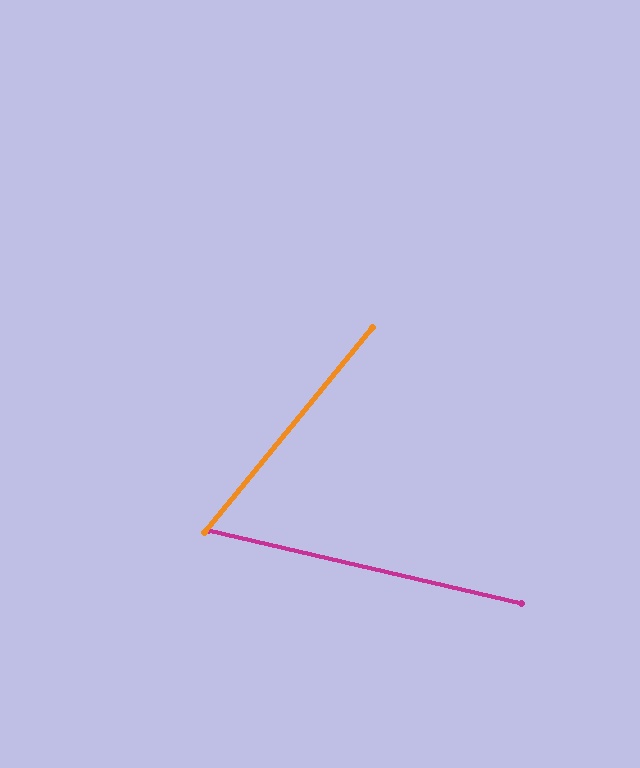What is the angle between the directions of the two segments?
Approximately 64 degrees.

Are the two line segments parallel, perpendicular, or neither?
Neither parallel nor perpendicular — they differ by about 64°.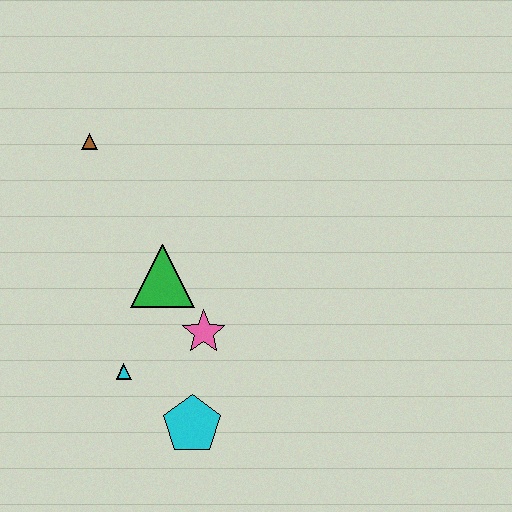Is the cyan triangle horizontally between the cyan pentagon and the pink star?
No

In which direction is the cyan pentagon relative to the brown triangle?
The cyan pentagon is below the brown triangle.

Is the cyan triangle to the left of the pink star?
Yes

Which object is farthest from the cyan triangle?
The brown triangle is farthest from the cyan triangle.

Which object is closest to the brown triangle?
The green triangle is closest to the brown triangle.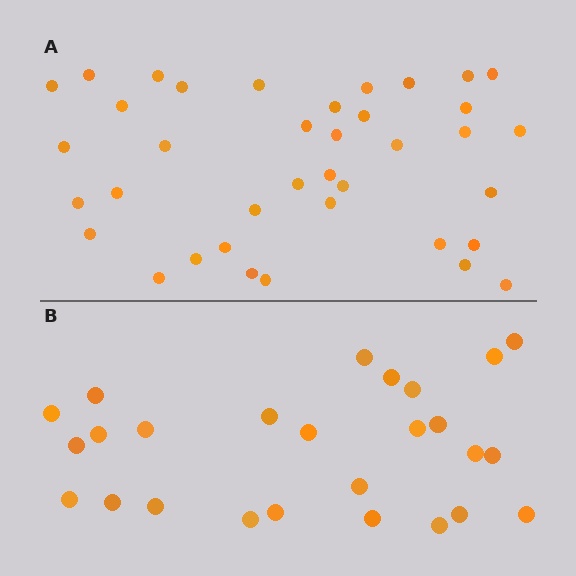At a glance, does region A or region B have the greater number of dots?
Region A (the top region) has more dots.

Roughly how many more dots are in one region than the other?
Region A has roughly 12 or so more dots than region B.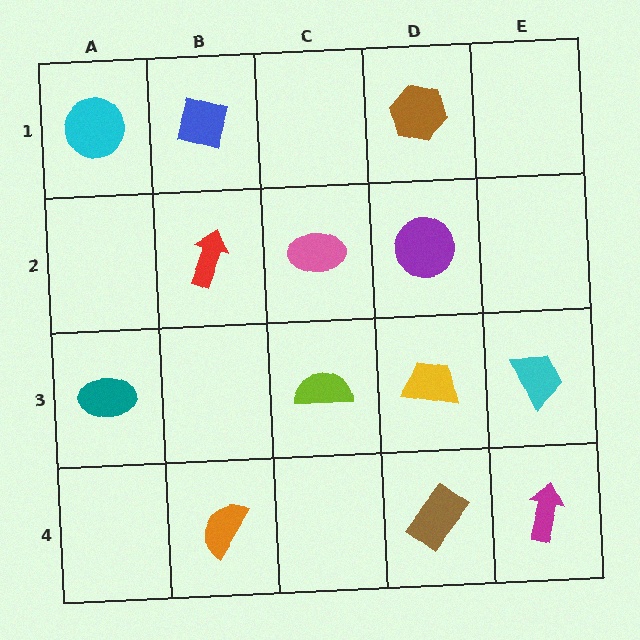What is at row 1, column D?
A brown hexagon.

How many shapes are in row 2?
3 shapes.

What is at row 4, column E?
A magenta arrow.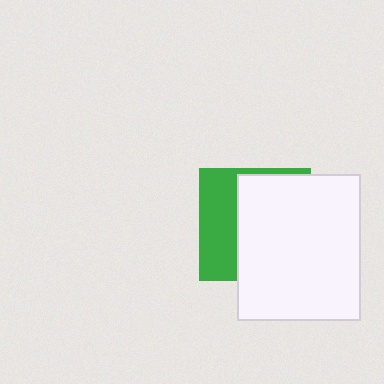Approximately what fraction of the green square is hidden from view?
Roughly 63% of the green square is hidden behind the white rectangle.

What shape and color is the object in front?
The object in front is a white rectangle.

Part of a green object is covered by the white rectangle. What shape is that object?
It is a square.